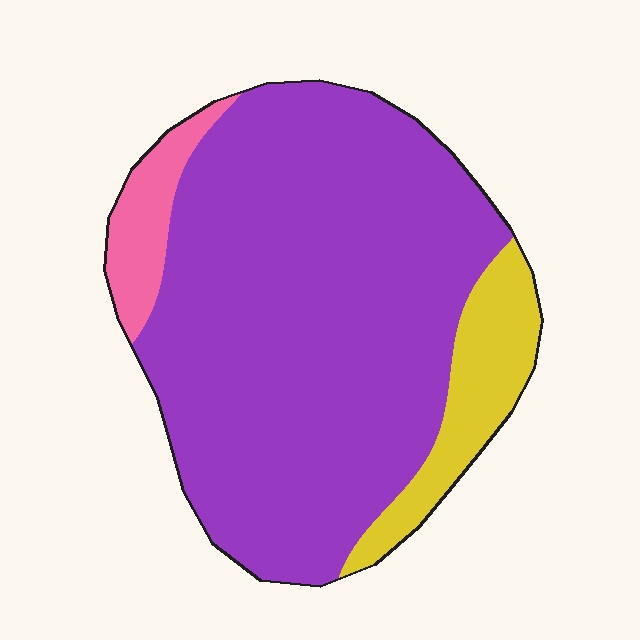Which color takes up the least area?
Pink, at roughly 5%.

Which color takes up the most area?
Purple, at roughly 80%.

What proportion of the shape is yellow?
Yellow takes up less than a sixth of the shape.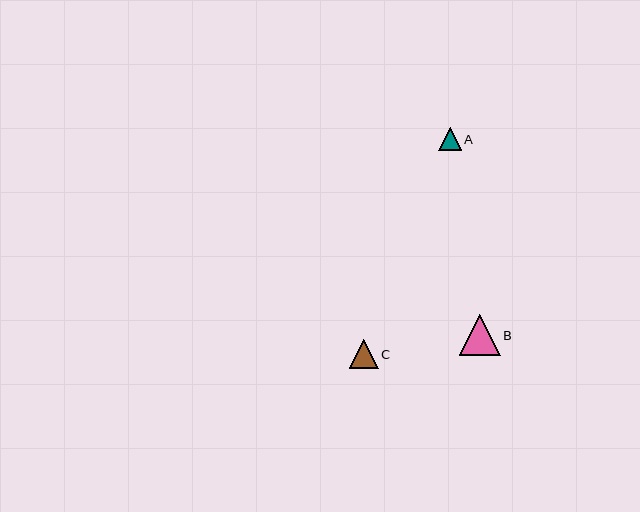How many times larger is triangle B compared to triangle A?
Triangle B is approximately 1.8 times the size of triangle A.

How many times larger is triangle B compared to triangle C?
Triangle B is approximately 1.4 times the size of triangle C.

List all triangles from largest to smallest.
From largest to smallest: B, C, A.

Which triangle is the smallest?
Triangle A is the smallest with a size of approximately 23 pixels.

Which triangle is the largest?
Triangle B is the largest with a size of approximately 41 pixels.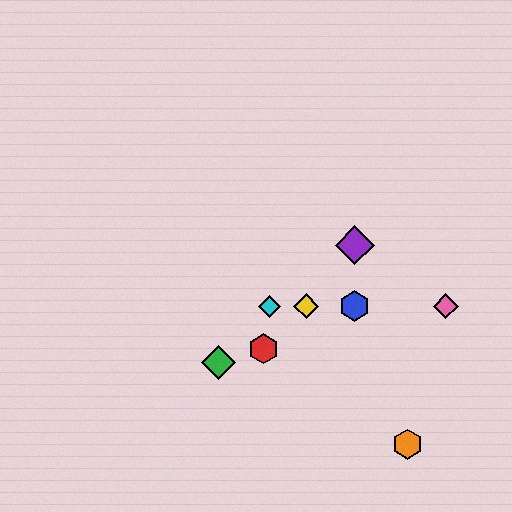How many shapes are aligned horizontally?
4 shapes (the blue hexagon, the yellow diamond, the cyan diamond, the pink diamond) are aligned horizontally.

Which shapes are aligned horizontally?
The blue hexagon, the yellow diamond, the cyan diamond, the pink diamond are aligned horizontally.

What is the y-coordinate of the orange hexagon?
The orange hexagon is at y≈444.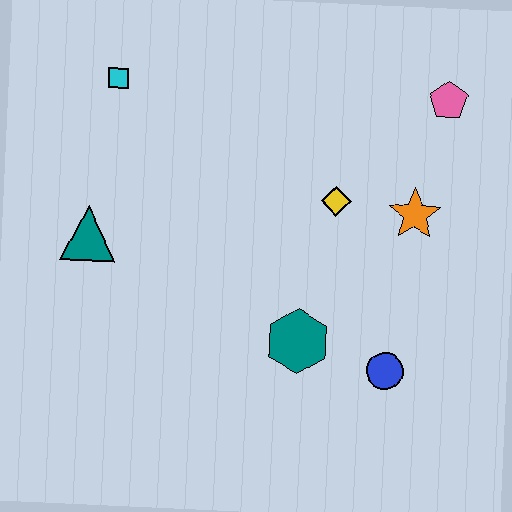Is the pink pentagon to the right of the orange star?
Yes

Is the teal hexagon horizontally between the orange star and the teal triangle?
Yes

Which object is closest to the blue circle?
The teal hexagon is closest to the blue circle.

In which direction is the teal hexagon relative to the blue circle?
The teal hexagon is to the left of the blue circle.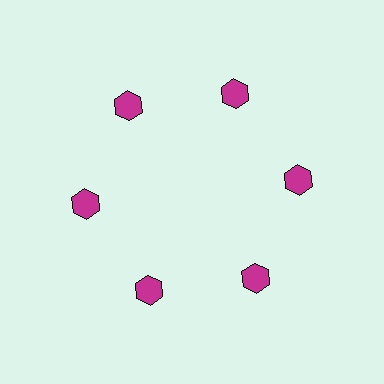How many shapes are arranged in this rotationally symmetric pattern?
There are 6 shapes, arranged in 6 groups of 1.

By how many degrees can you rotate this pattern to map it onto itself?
The pattern maps onto itself every 60 degrees of rotation.